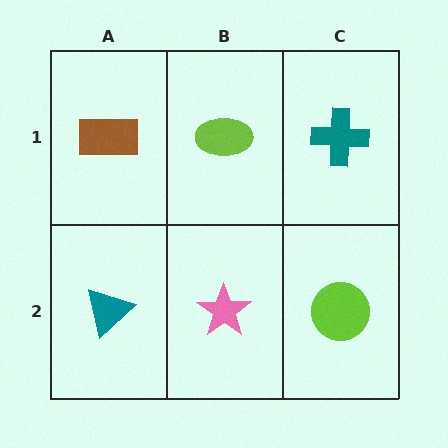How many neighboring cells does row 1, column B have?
3.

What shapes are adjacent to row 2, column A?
A brown rectangle (row 1, column A), a pink star (row 2, column B).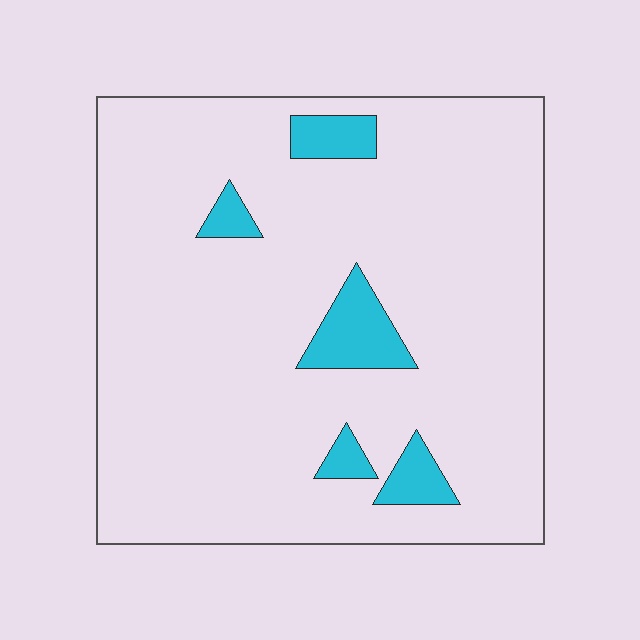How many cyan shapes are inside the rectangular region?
5.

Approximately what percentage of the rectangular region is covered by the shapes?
Approximately 10%.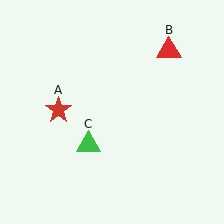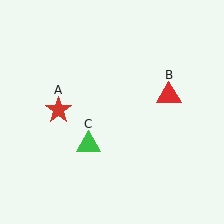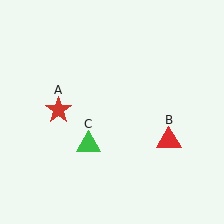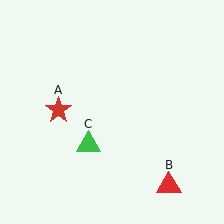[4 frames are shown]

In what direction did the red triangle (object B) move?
The red triangle (object B) moved down.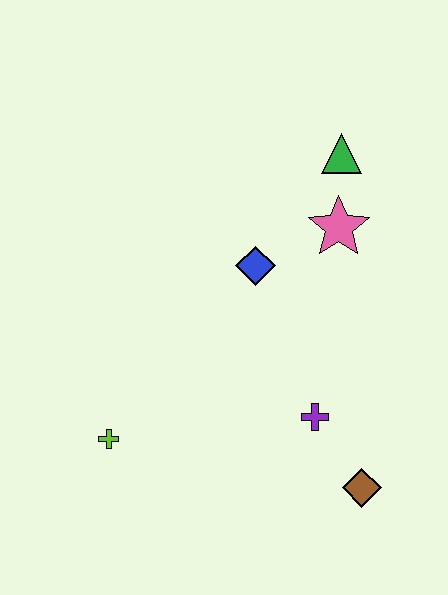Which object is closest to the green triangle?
The pink star is closest to the green triangle.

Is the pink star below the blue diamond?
No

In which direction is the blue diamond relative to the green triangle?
The blue diamond is below the green triangle.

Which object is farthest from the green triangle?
The lime cross is farthest from the green triangle.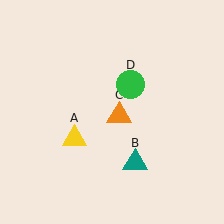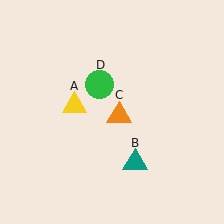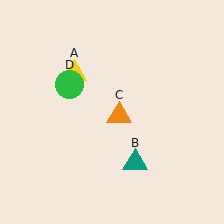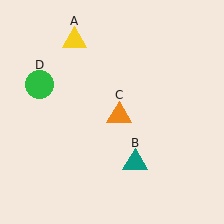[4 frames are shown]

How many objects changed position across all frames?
2 objects changed position: yellow triangle (object A), green circle (object D).